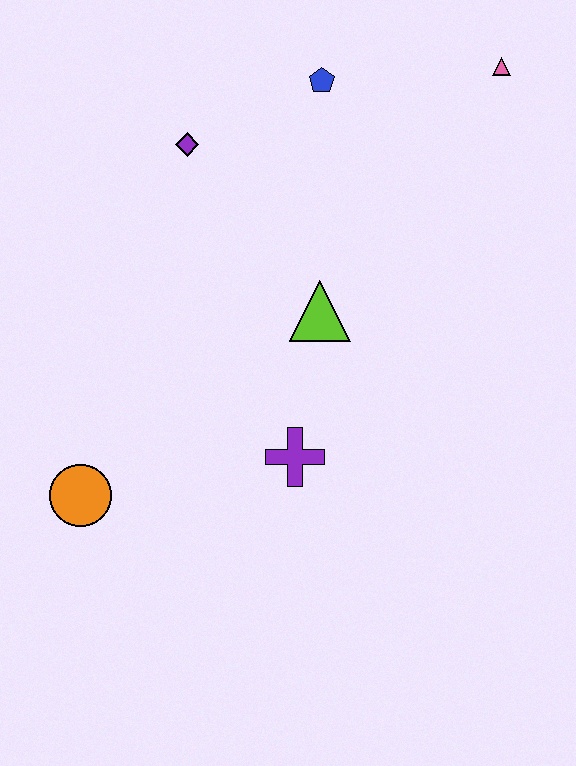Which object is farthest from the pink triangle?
The orange circle is farthest from the pink triangle.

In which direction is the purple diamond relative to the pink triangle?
The purple diamond is to the left of the pink triangle.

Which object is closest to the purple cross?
The lime triangle is closest to the purple cross.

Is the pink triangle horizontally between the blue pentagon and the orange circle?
No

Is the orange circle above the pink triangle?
No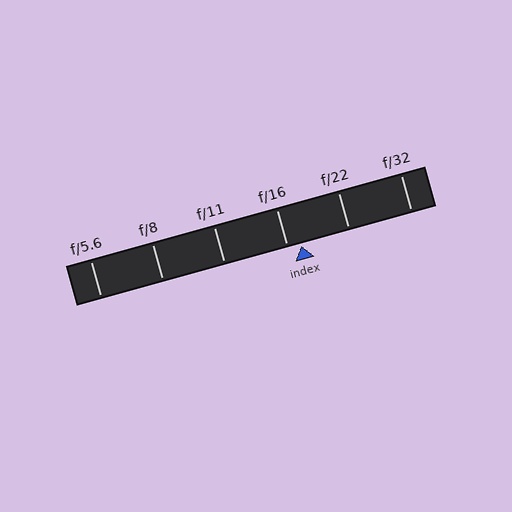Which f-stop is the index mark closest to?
The index mark is closest to f/16.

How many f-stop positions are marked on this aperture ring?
There are 6 f-stop positions marked.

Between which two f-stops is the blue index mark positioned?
The index mark is between f/16 and f/22.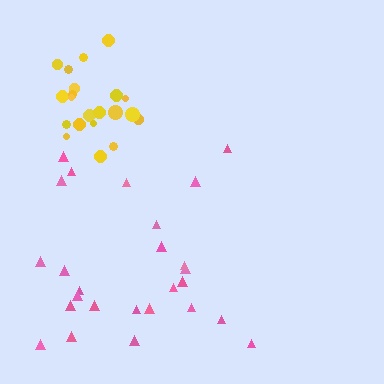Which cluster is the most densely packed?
Yellow.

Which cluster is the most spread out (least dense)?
Pink.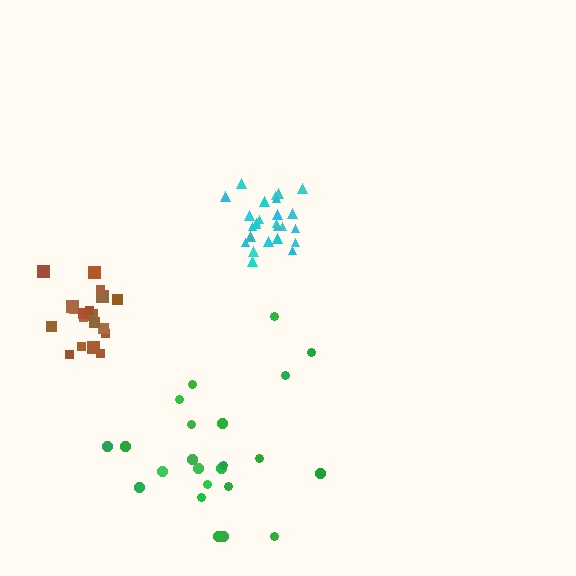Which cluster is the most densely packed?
Cyan.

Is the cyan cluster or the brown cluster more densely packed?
Cyan.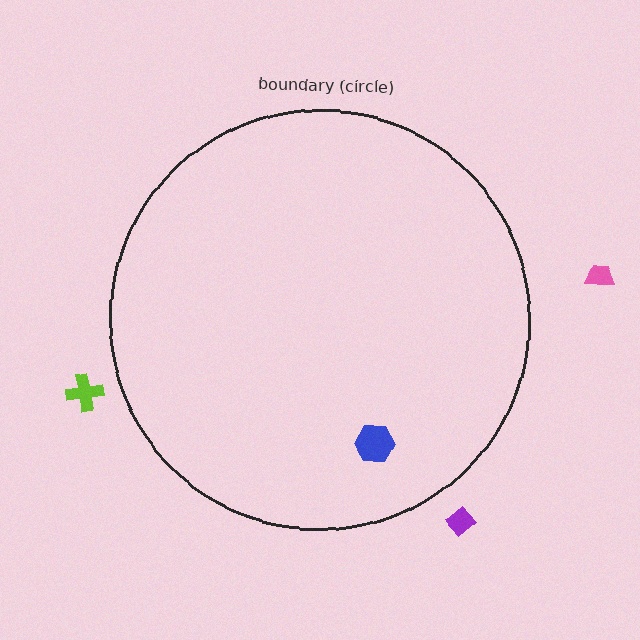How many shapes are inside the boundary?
1 inside, 3 outside.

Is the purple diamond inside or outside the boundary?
Outside.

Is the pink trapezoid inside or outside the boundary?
Outside.